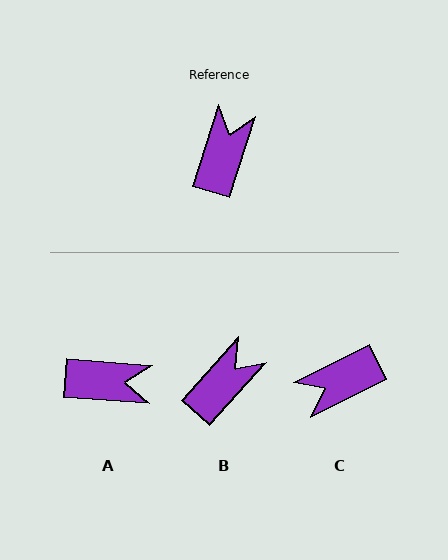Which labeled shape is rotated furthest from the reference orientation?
C, about 134 degrees away.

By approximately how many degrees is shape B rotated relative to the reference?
Approximately 24 degrees clockwise.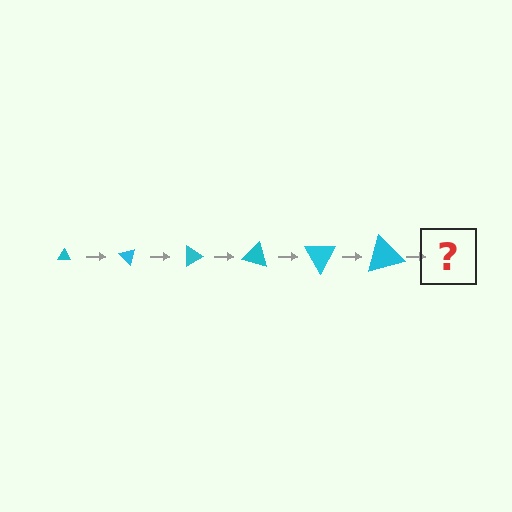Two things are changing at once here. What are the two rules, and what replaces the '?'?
The two rules are that the triangle grows larger each step and it rotates 45 degrees each step. The '?' should be a triangle, larger than the previous one and rotated 270 degrees from the start.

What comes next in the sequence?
The next element should be a triangle, larger than the previous one and rotated 270 degrees from the start.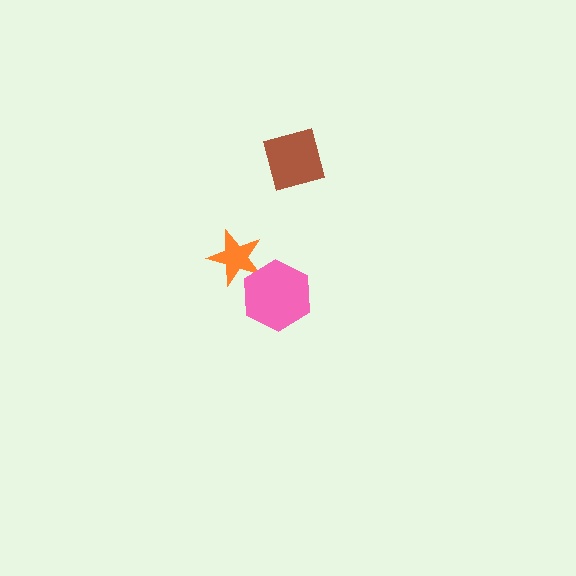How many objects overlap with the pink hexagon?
1 object overlaps with the pink hexagon.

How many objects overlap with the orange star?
1 object overlaps with the orange star.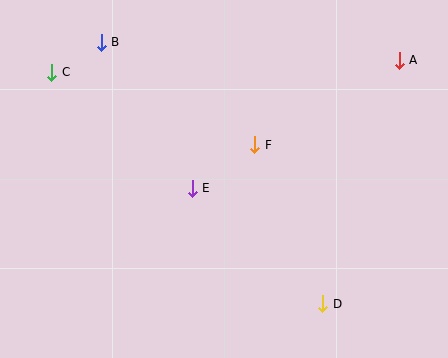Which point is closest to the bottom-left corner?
Point E is closest to the bottom-left corner.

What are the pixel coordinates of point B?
Point B is at (101, 42).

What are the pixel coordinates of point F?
Point F is at (255, 145).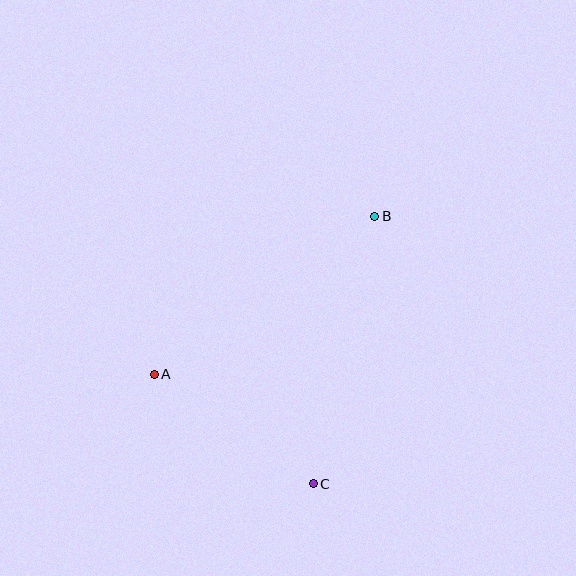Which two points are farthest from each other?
Points B and C are farthest from each other.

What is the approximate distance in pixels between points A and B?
The distance between A and B is approximately 271 pixels.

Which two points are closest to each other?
Points A and C are closest to each other.